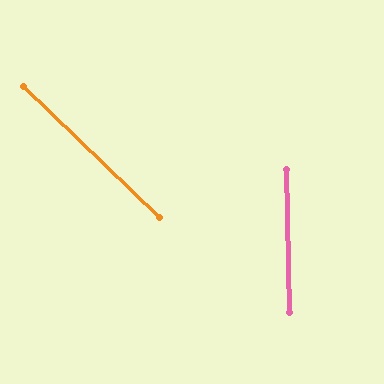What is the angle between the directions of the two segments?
Approximately 45 degrees.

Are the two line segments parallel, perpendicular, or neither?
Neither parallel nor perpendicular — they differ by about 45°.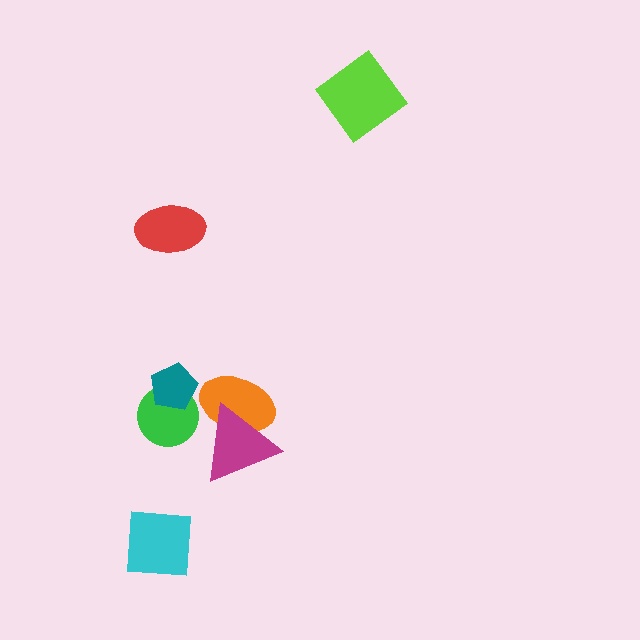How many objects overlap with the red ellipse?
0 objects overlap with the red ellipse.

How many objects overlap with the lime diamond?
0 objects overlap with the lime diamond.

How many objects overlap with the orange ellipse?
1 object overlaps with the orange ellipse.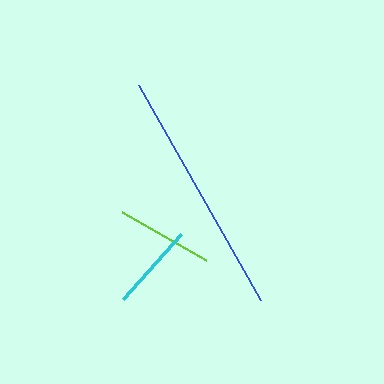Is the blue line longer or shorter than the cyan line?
The blue line is longer than the cyan line.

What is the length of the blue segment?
The blue segment is approximately 247 pixels long.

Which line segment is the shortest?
The cyan line is the shortest at approximately 87 pixels.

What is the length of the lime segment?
The lime segment is approximately 97 pixels long.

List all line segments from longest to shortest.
From longest to shortest: blue, lime, cyan.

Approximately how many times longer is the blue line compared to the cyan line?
The blue line is approximately 2.8 times the length of the cyan line.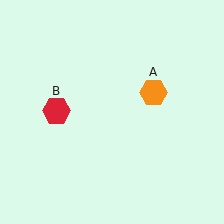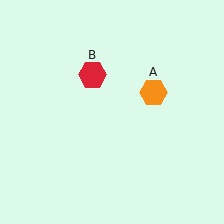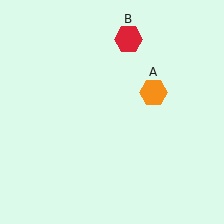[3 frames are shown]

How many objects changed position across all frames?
1 object changed position: red hexagon (object B).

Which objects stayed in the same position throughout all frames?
Orange hexagon (object A) remained stationary.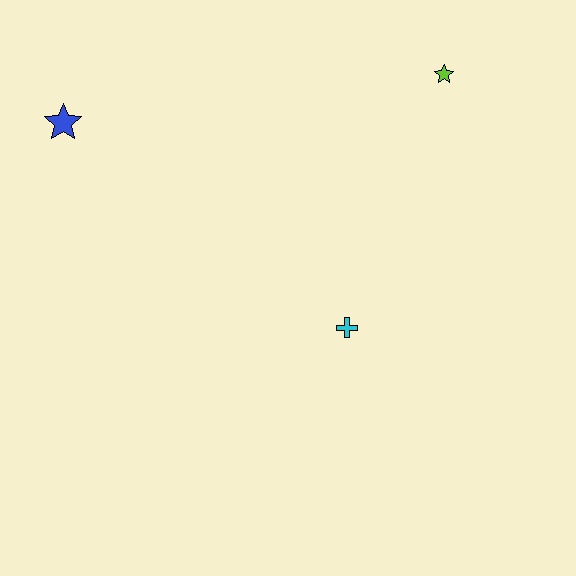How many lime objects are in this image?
There is 1 lime object.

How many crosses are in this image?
There is 1 cross.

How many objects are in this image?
There are 3 objects.